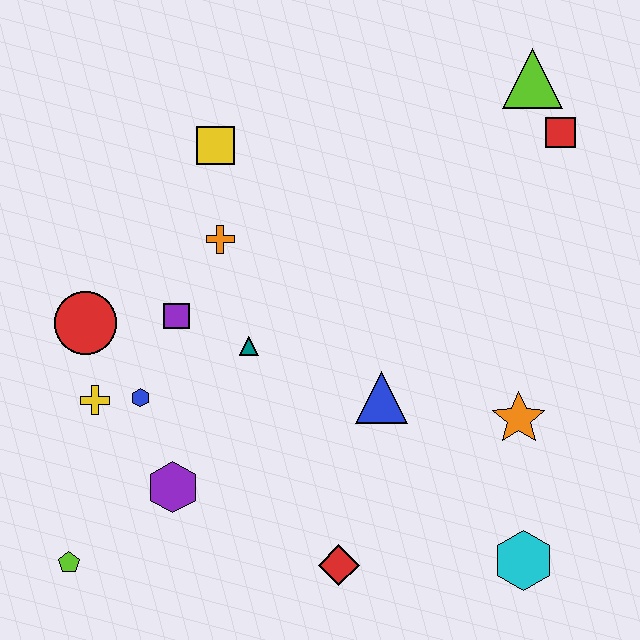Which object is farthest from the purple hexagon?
The lime triangle is farthest from the purple hexagon.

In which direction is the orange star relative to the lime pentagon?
The orange star is to the right of the lime pentagon.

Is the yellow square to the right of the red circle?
Yes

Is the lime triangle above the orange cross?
Yes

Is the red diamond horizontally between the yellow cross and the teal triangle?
No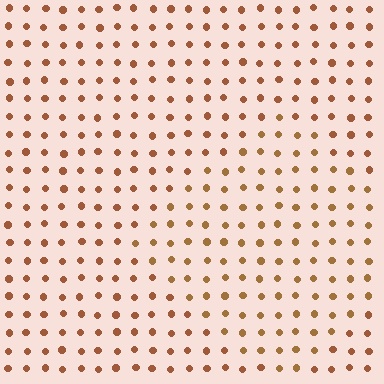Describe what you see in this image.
The image is filled with small brown elements in a uniform arrangement. A diamond-shaped region is visible where the elements are tinted to a slightly different hue, forming a subtle color boundary.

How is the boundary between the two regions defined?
The boundary is defined purely by a slight shift in hue (about 16 degrees). Spacing, size, and orientation are identical on both sides.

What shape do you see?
I see a diamond.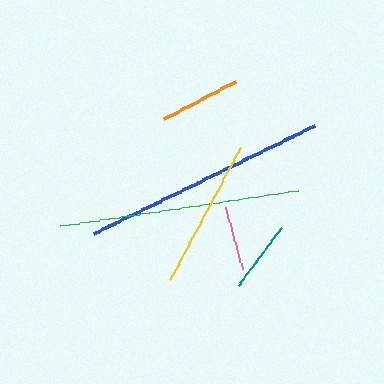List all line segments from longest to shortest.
From longest to shortest: blue, green, yellow, orange, teal, pink.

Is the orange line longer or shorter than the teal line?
The orange line is longer than the teal line.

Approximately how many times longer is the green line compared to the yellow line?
The green line is approximately 1.6 times the length of the yellow line.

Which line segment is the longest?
The blue line is the longest at approximately 246 pixels.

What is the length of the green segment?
The green segment is approximately 241 pixels long.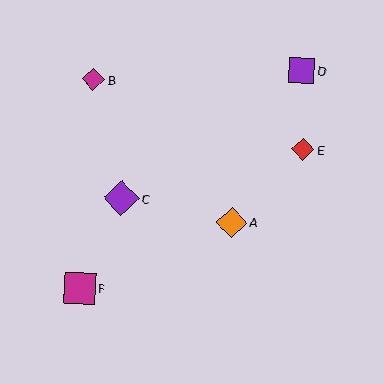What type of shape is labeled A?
Shape A is an orange diamond.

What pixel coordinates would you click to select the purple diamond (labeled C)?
Click at (121, 198) to select the purple diamond C.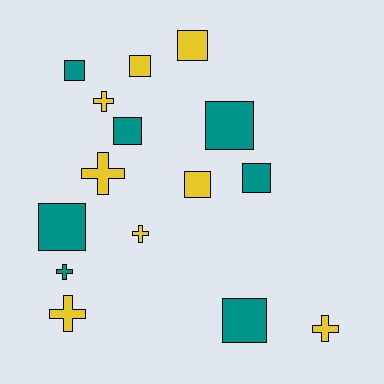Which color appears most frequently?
Yellow, with 8 objects.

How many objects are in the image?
There are 15 objects.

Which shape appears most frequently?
Square, with 9 objects.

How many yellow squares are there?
There are 3 yellow squares.